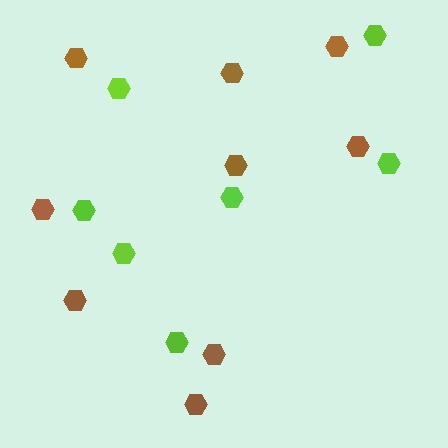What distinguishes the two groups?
There are 2 groups: one group of brown hexagons (9) and one group of lime hexagons (7).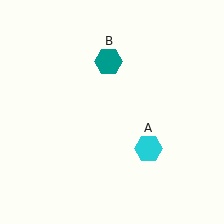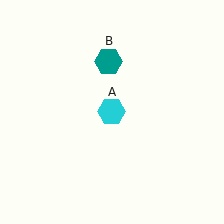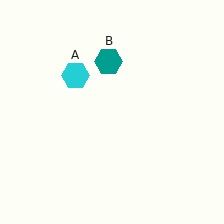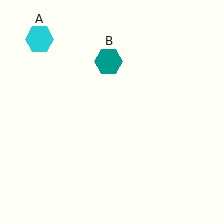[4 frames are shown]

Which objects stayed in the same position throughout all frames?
Teal hexagon (object B) remained stationary.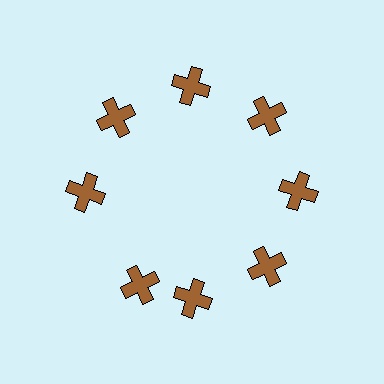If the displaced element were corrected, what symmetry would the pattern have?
It would have 8-fold rotational symmetry — the pattern would map onto itself every 45 degrees.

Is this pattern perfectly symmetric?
No. The 8 brown crosses are arranged in a ring, but one element near the 8 o'clock position is rotated out of alignment along the ring, breaking the 8-fold rotational symmetry.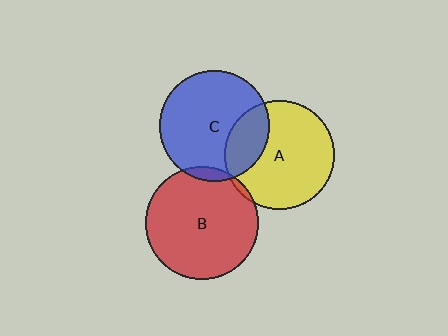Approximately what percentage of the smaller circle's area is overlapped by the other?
Approximately 5%.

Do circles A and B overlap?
Yes.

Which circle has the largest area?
Circle B (red).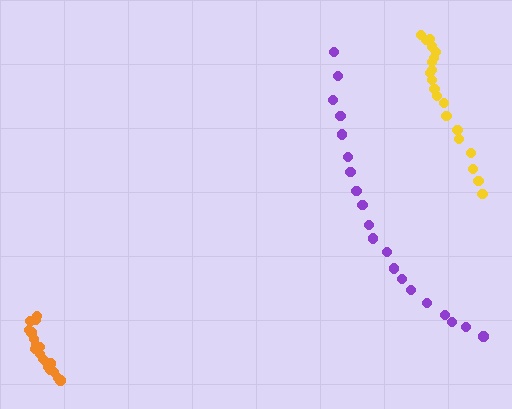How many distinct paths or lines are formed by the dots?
There are 3 distinct paths.